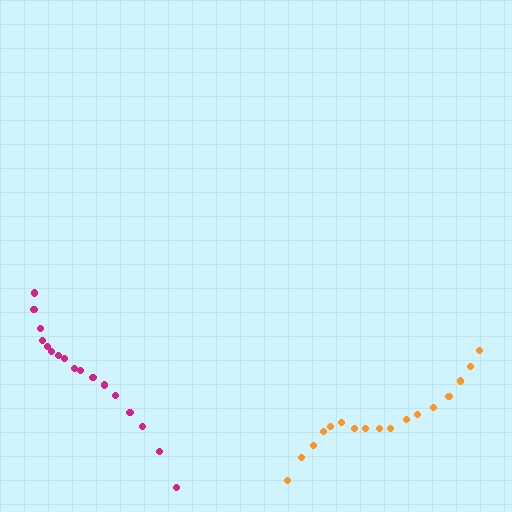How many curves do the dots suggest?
There are 2 distinct paths.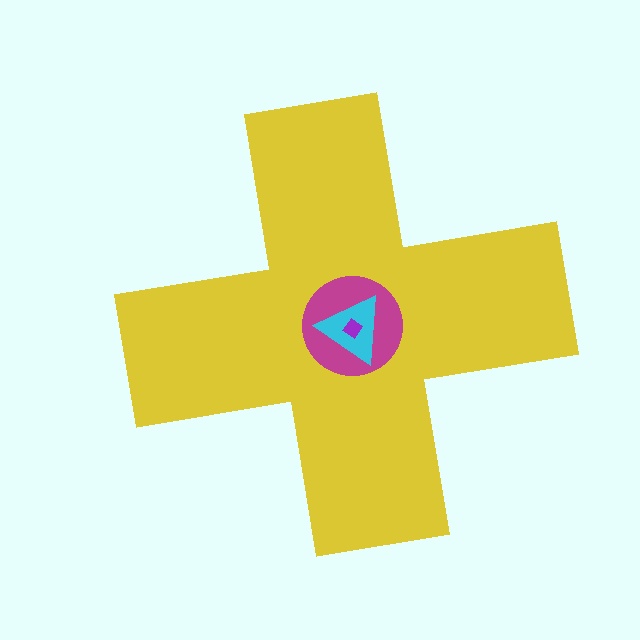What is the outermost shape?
The yellow cross.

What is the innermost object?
The purple diamond.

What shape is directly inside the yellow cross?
The magenta circle.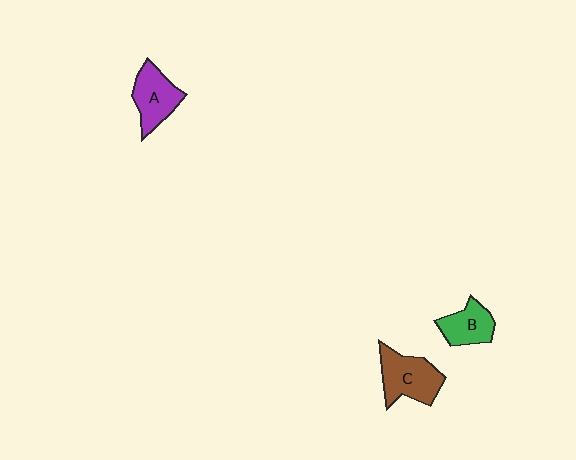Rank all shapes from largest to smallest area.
From largest to smallest: C (brown), A (purple), B (green).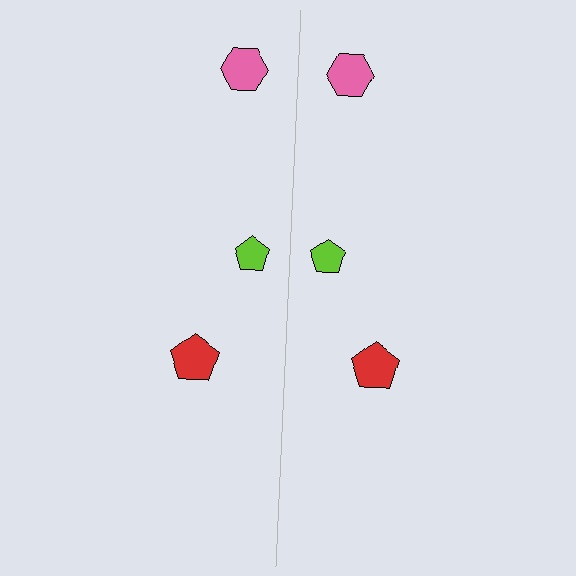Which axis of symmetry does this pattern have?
The pattern has a vertical axis of symmetry running through the center of the image.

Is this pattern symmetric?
Yes, this pattern has bilateral (reflection) symmetry.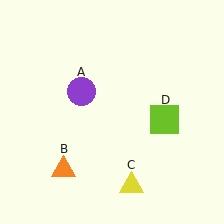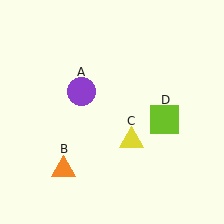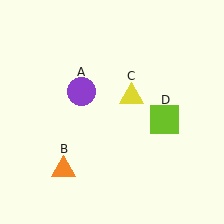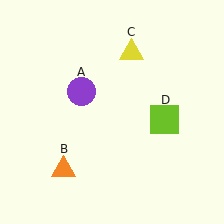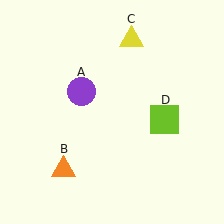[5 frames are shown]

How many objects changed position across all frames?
1 object changed position: yellow triangle (object C).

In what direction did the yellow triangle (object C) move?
The yellow triangle (object C) moved up.